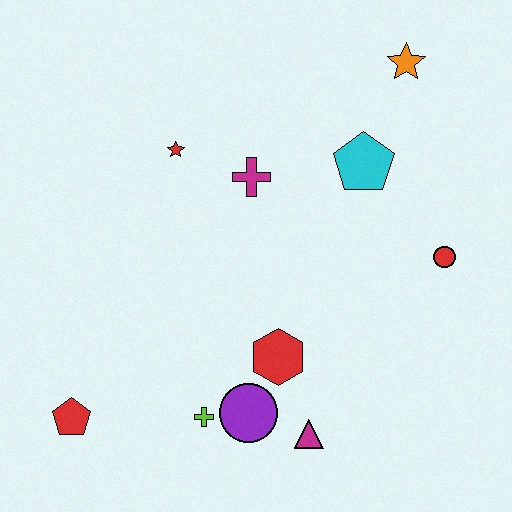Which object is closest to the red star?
The magenta cross is closest to the red star.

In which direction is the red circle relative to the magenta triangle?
The red circle is above the magenta triangle.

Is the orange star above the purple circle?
Yes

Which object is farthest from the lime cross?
The orange star is farthest from the lime cross.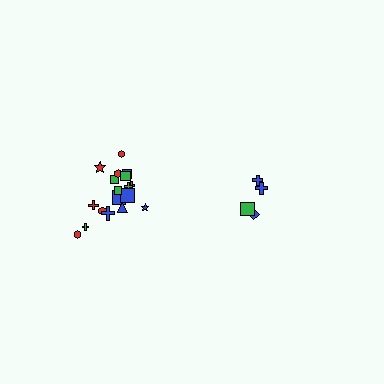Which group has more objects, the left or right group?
The left group.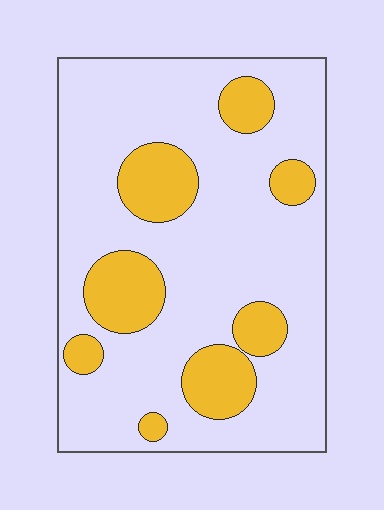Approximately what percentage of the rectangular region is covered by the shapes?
Approximately 20%.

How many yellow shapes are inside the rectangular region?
8.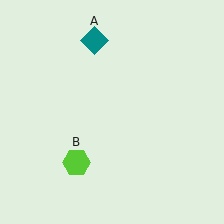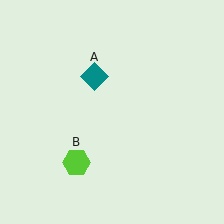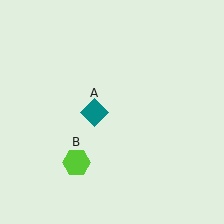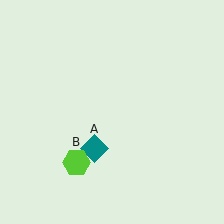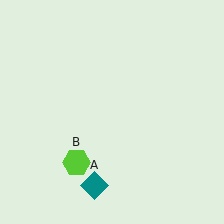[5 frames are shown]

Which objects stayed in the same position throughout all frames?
Lime hexagon (object B) remained stationary.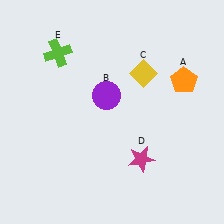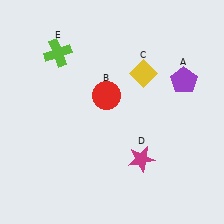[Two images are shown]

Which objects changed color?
A changed from orange to purple. B changed from purple to red.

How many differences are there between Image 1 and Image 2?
There are 2 differences between the two images.